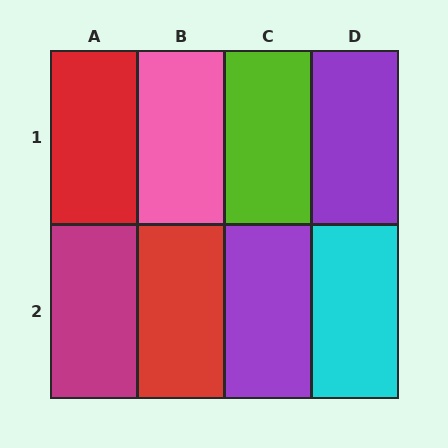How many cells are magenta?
1 cell is magenta.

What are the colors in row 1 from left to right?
Red, pink, lime, purple.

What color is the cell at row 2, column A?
Magenta.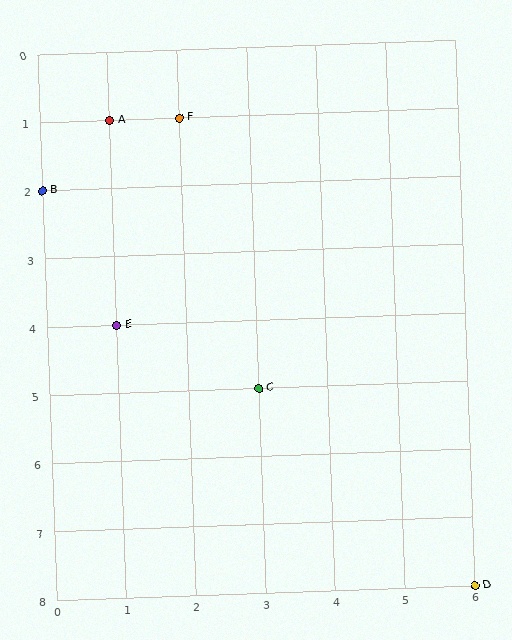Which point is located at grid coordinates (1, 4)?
Point E is at (1, 4).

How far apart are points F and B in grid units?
Points F and B are 2 columns and 1 row apart (about 2.2 grid units diagonally).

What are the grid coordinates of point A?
Point A is at grid coordinates (1, 1).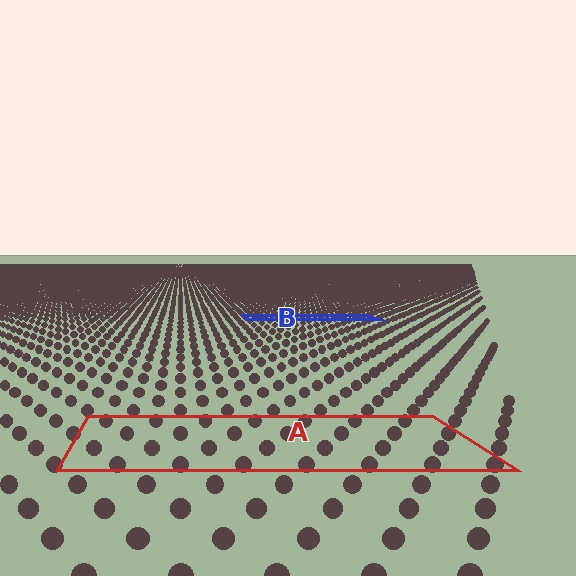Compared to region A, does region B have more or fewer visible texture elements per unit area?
Region B has more texture elements per unit area — they are packed more densely because it is farther away.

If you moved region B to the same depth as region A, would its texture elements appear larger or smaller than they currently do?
They would appear larger. At a closer depth, the same texture elements are projected at a bigger on-screen size.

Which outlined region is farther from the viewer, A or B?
Region B is farther from the viewer — the texture elements inside it appear smaller and more densely packed.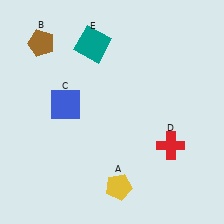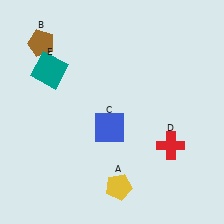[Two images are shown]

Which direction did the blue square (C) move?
The blue square (C) moved right.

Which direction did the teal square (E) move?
The teal square (E) moved left.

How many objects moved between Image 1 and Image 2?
2 objects moved between the two images.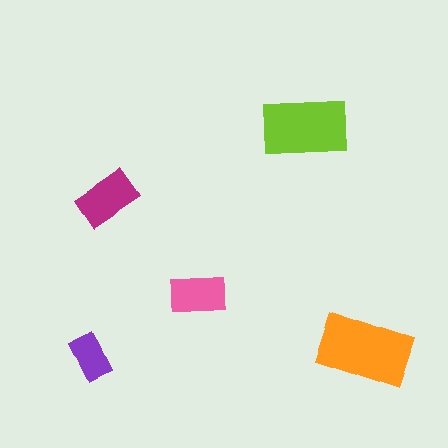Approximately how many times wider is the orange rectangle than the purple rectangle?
About 2 times wider.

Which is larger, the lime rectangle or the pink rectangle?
The lime one.